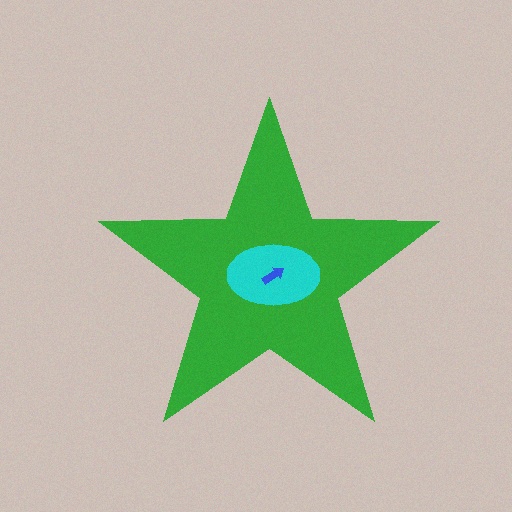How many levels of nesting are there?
3.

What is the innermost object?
The blue arrow.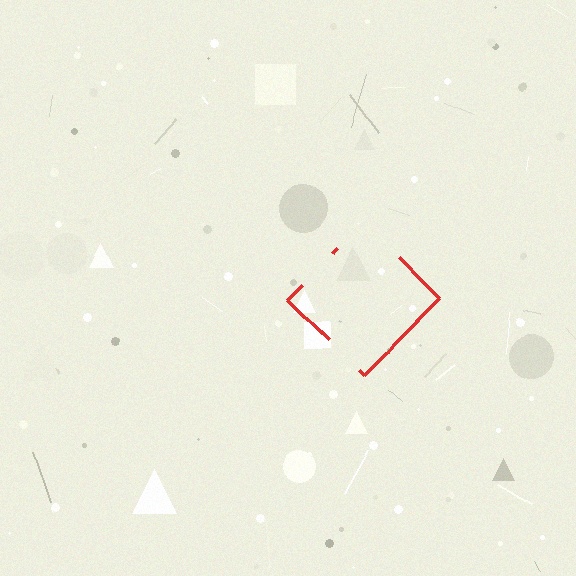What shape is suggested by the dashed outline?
The dashed outline suggests a diamond.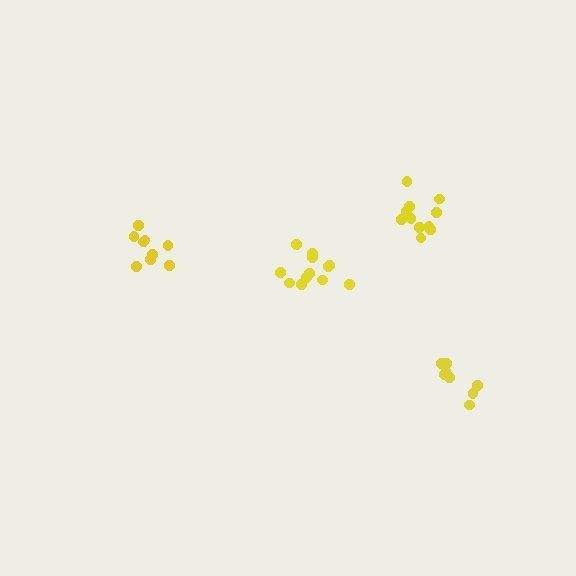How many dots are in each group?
Group 1: 11 dots, Group 2: 12 dots, Group 3: 8 dots, Group 4: 9 dots (40 total).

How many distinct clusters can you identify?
There are 4 distinct clusters.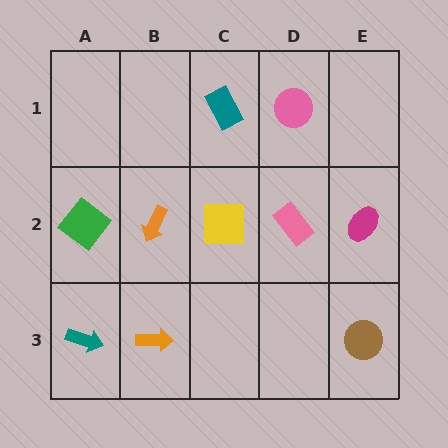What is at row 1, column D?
A pink circle.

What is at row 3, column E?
A brown circle.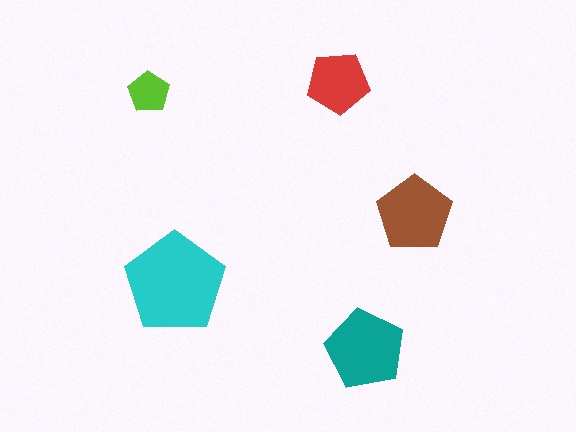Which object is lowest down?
The teal pentagon is bottommost.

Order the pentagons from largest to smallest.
the cyan one, the teal one, the brown one, the red one, the lime one.